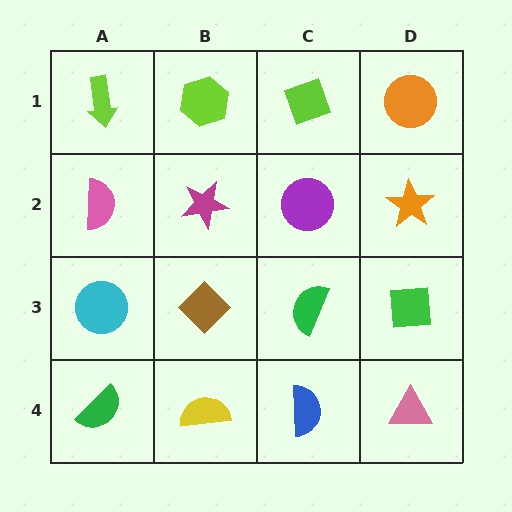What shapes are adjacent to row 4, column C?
A green semicircle (row 3, column C), a yellow semicircle (row 4, column B), a pink triangle (row 4, column D).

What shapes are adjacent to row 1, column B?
A magenta star (row 2, column B), a lime arrow (row 1, column A), a lime diamond (row 1, column C).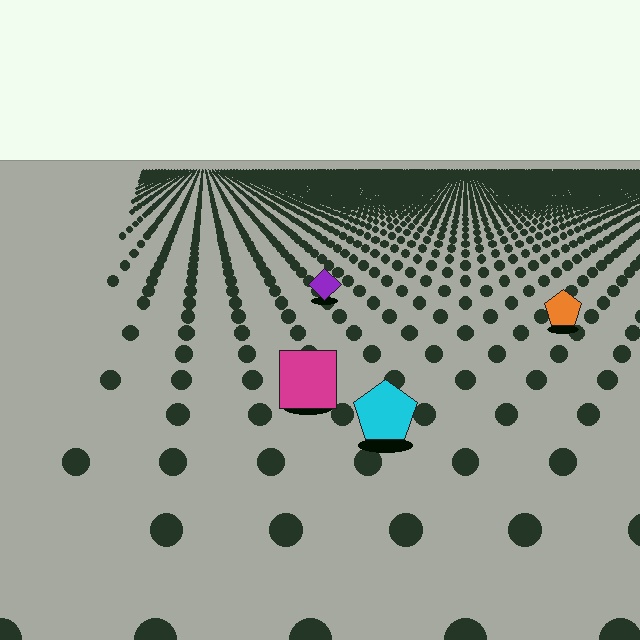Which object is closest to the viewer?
The cyan pentagon is closest. The texture marks near it are larger and more spread out.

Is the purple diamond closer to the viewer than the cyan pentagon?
No. The cyan pentagon is closer — you can tell from the texture gradient: the ground texture is coarser near it.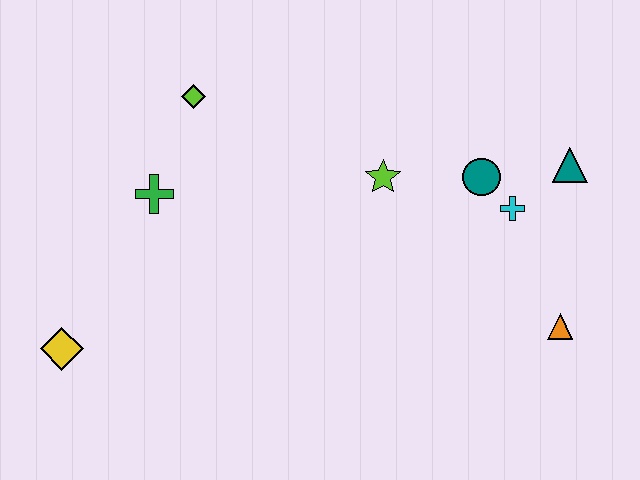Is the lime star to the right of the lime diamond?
Yes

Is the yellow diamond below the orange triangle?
Yes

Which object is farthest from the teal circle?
The yellow diamond is farthest from the teal circle.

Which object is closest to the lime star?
The teal circle is closest to the lime star.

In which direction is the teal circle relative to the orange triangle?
The teal circle is above the orange triangle.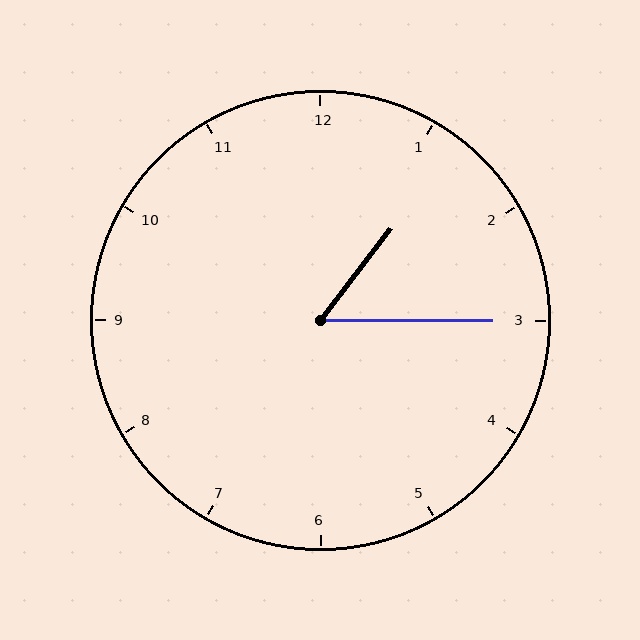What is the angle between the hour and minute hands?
Approximately 52 degrees.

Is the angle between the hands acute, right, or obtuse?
It is acute.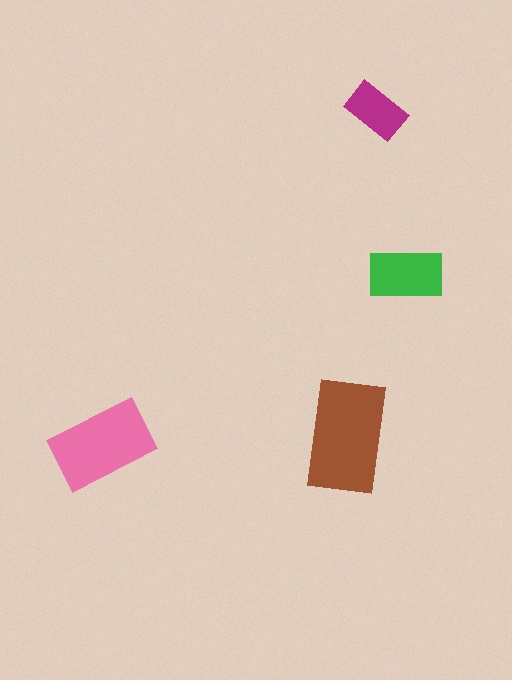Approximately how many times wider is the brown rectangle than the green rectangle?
About 1.5 times wider.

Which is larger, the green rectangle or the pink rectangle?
The pink one.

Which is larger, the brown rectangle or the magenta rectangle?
The brown one.